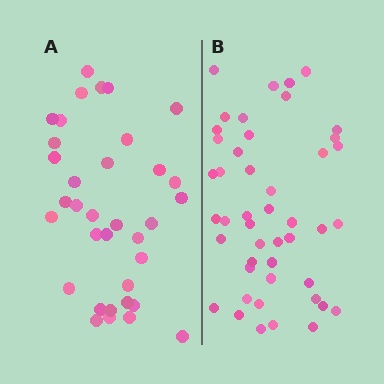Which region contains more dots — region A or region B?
Region B (the right region) has more dots.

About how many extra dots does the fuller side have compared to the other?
Region B has roughly 12 or so more dots than region A.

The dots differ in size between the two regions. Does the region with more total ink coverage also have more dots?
No. Region A has more total ink coverage because its dots are larger, but region B actually contains more individual dots. Total area can be misleading — the number of items is what matters here.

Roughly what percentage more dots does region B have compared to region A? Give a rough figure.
About 30% more.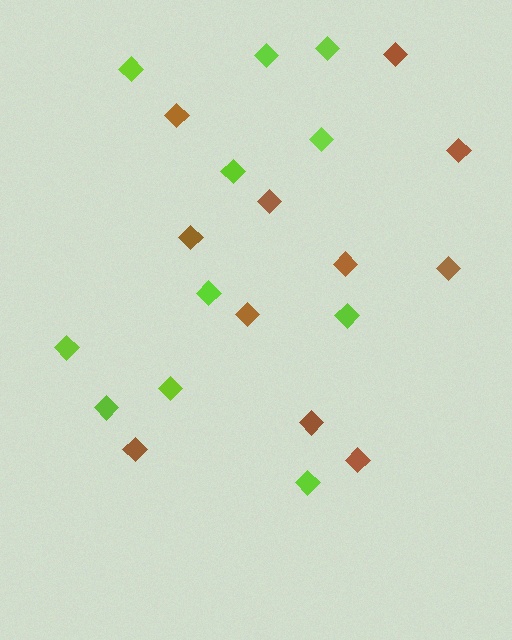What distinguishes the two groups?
There are 2 groups: one group of lime diamonds (11) and one group of brown diamonds (11).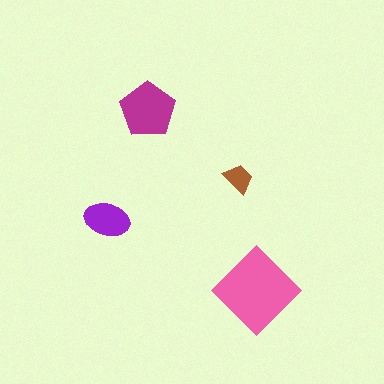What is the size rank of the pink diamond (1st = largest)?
1st.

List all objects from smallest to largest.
The brown trapezoid, the purple ellipse, the magenta pentagon, the pink diamond.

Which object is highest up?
The magenta pentagon is topmost.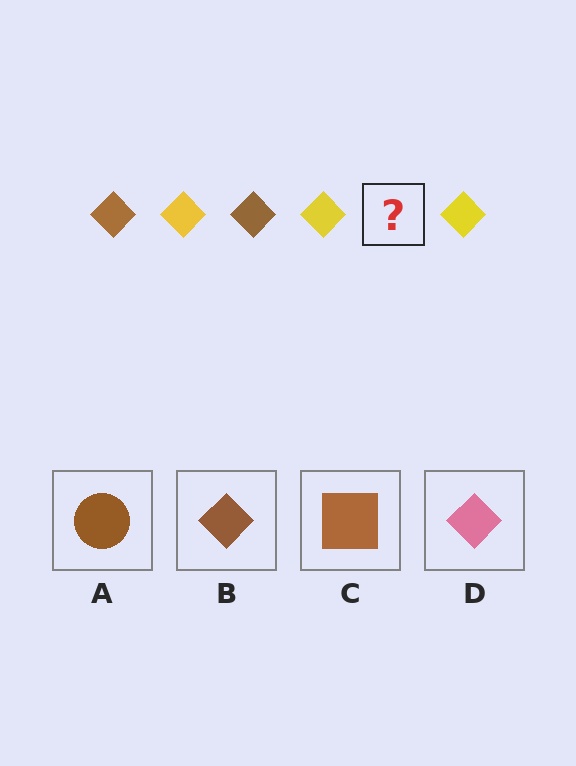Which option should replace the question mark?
Option B.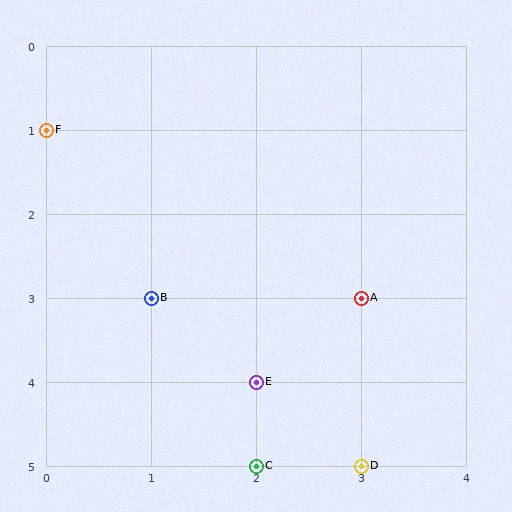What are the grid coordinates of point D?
Point D is at grid coordinates (3, 5).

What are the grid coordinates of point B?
Point B is at grid coordinates (1, 3).